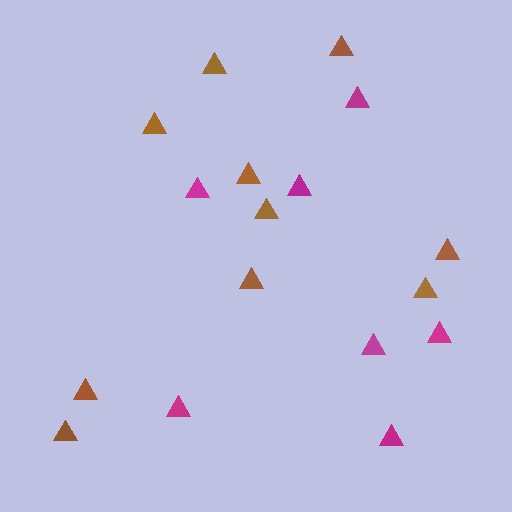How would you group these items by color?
There are 2 groups: one group of brown triangles (10) and one group of magenta triangles (7).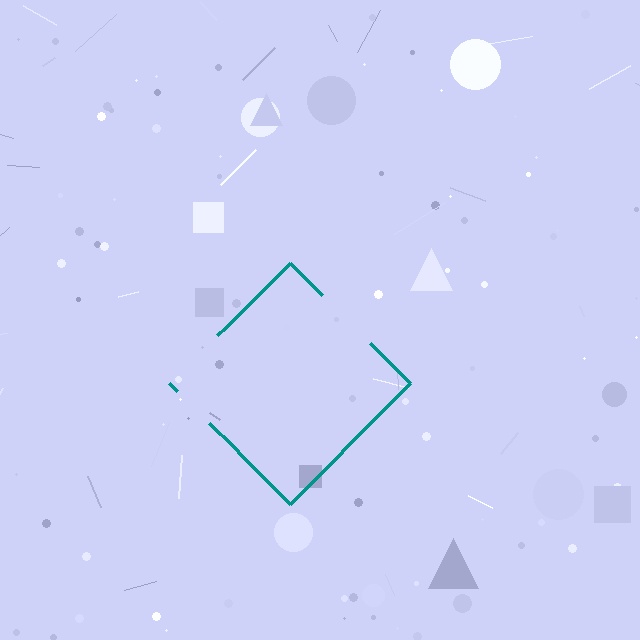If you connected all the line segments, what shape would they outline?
They would outline a diamond.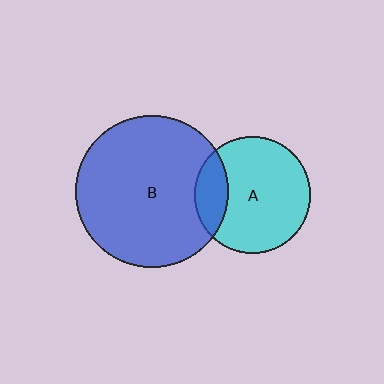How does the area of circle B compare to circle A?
Approximately 1.7 times.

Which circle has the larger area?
Circle B (blue).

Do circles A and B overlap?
Yes.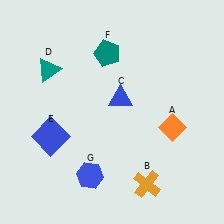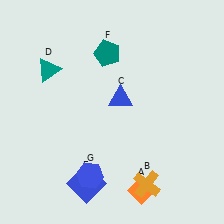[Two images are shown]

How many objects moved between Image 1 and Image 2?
2 objects moved between the two images.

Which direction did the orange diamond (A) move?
The orange diamond (A) moved down.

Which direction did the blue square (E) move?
The blue square (E) moved down.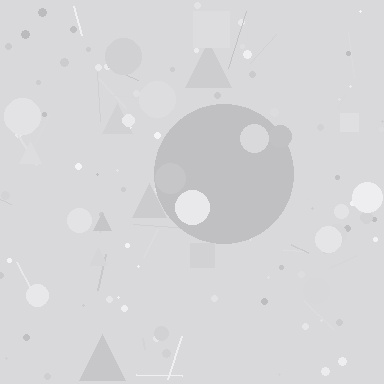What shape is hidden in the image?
A circle is hidden in the image.